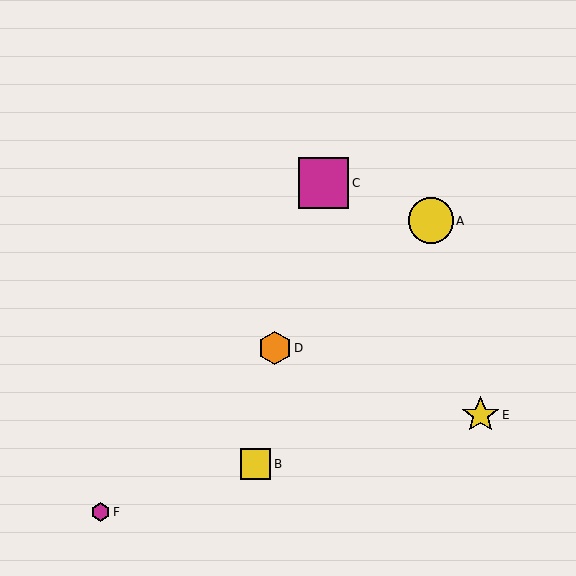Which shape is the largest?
The magenta square (labeled C) is the largest.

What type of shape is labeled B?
Shape B is a yellow square.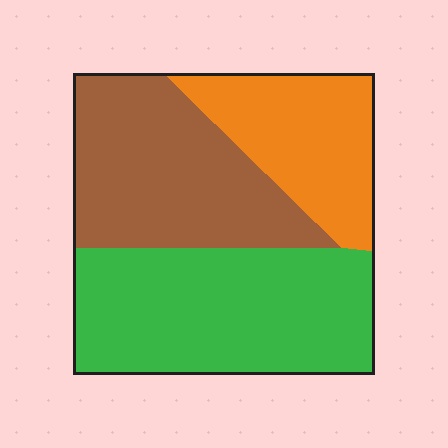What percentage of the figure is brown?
Brown covers 34% of the figure.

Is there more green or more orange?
Green.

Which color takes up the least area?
Orange, at roughly 25%.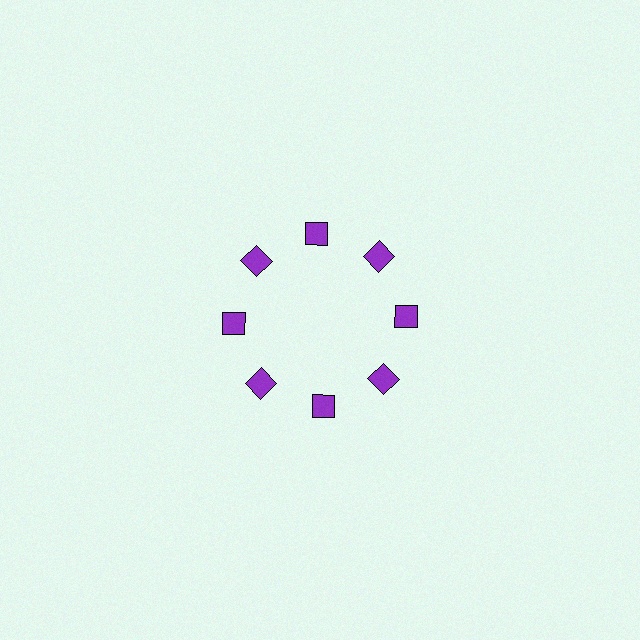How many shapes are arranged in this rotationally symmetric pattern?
There are 8 shapes, arranged in 8 groups of 1.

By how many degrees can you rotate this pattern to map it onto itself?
The pattern maps onto itself every 45 degrees of rotation.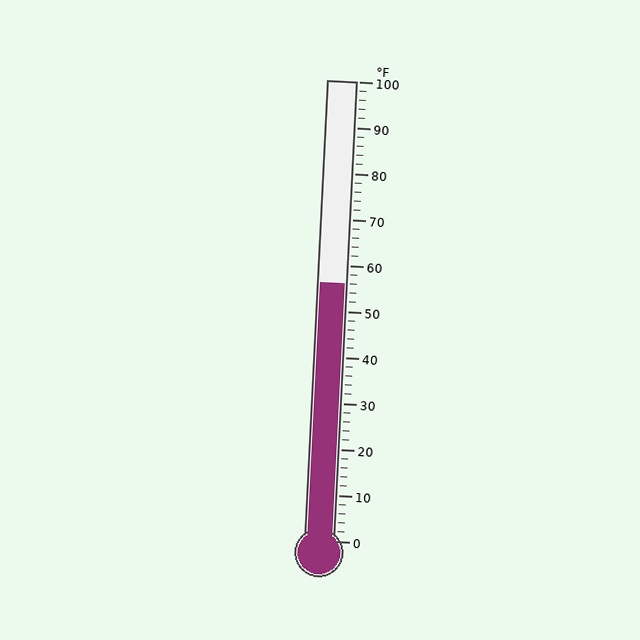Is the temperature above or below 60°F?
The temperature is below 60°F.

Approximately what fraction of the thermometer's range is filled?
The thermometer is filled to approximately 55% of its range.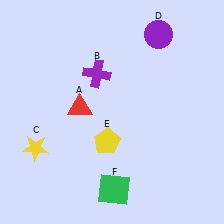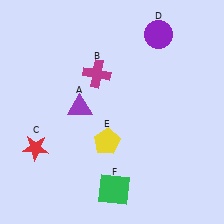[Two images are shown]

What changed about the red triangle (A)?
In Image 1, A is red. In Image 2, it changed to purple.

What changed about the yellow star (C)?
In Image 1, C is yellow. In Image 2, it changed to red.